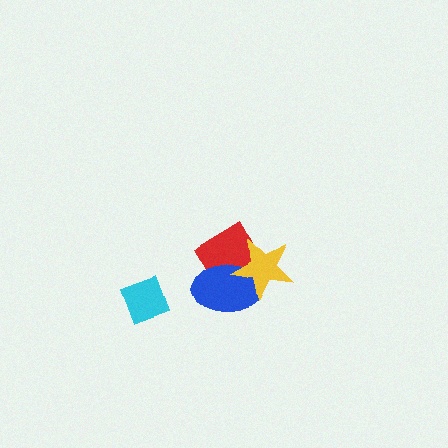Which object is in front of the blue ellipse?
The yellow star is in front of the blue ellipse.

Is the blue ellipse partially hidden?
Yes, it is partially covered by another shape.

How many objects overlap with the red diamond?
2 objects overlap with the red diamond.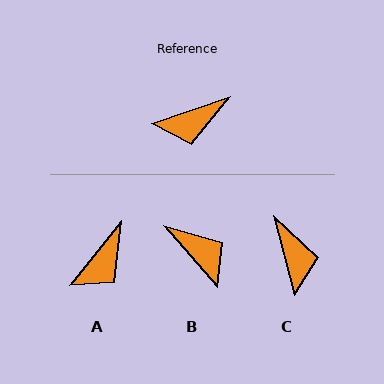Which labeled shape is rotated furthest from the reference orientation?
B, about 112 degrees away.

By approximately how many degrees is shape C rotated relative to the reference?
Approximately 86 degrees counter-clockwise.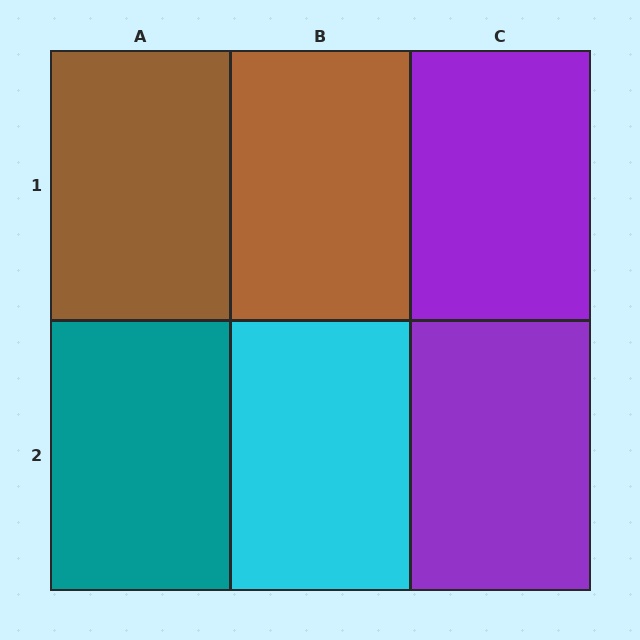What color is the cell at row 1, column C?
Purple.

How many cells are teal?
1 cell is teal.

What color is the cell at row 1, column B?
Brown.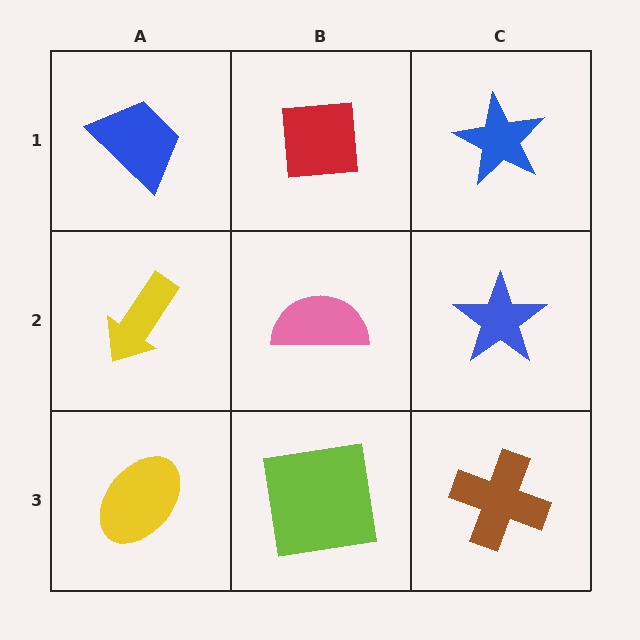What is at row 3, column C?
A brown cross.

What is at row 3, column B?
A lime square.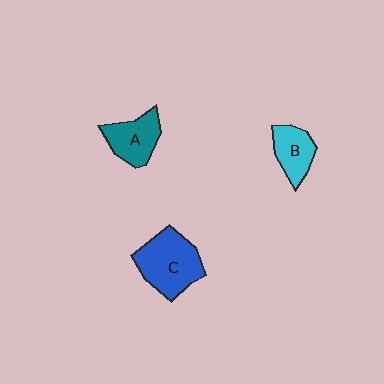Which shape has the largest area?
Shape C (blue).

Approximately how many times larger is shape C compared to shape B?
Approximately 1.7 times.